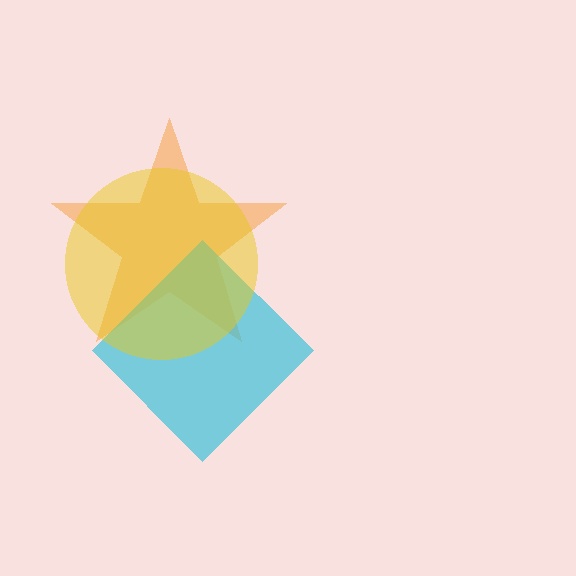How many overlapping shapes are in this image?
There are 3 overlapping shapes in the image.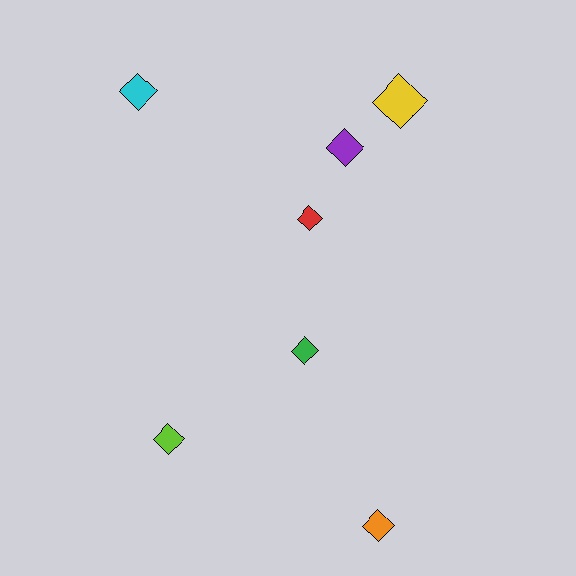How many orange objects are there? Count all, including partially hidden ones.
There is 1 orange object.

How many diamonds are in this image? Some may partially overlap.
There are 7 diamonds.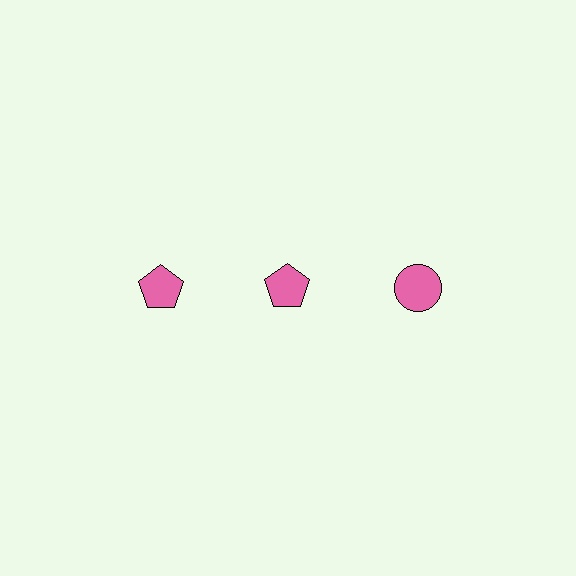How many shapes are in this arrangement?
There are 3 shapes arranged in a grid pattern.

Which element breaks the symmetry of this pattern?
The pink circle in the top row, center column breaks the symmetry. All other shapes are pink pentagons.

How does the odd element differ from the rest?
It has a different shape: circle instead of pentagon.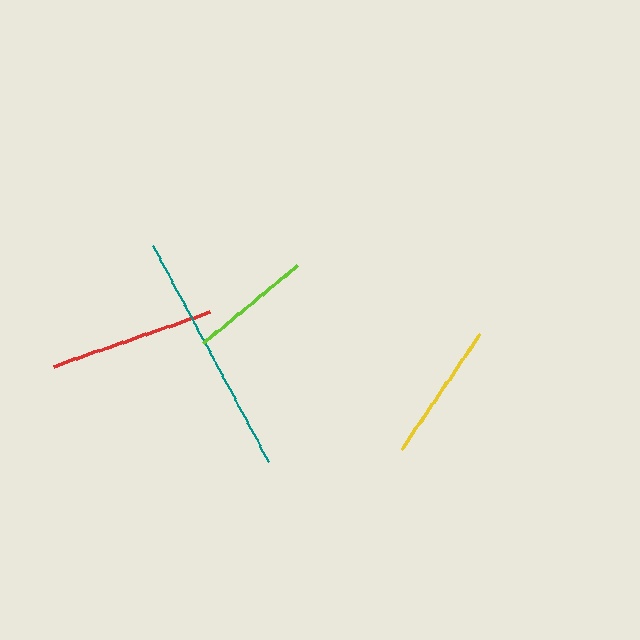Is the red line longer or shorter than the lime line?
The red line is longer than the lime line.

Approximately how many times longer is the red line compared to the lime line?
The red line is approximately 1.4 times the length of the lime line.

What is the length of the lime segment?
The lime segment is approximately 122 pixels long.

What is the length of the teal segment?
The teal segment is approximately 246 pixels long.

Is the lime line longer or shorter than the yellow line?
The yellow line is longer than the lime line.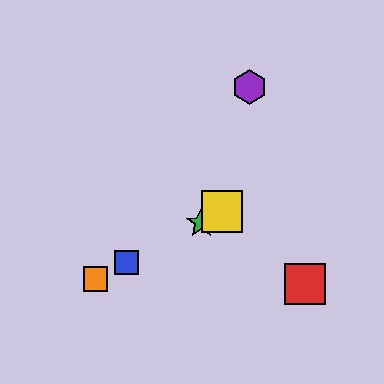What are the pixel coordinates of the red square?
The red square is at (305, 284).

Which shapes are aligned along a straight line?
The blue square, the green star, the yellow square, the orange square are aligned along a straight line.